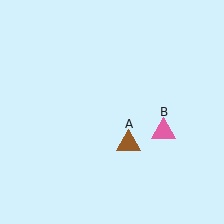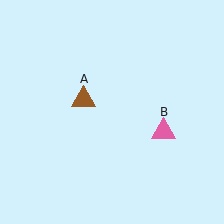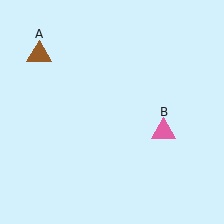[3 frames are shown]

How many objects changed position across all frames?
1 object changed position: brown triangle (object A).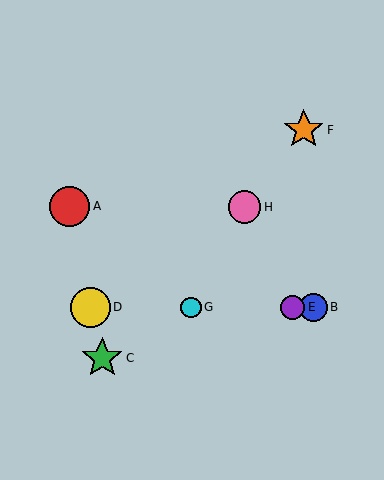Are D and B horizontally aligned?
Yes, both are at y≈307.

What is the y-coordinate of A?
Object A is at y≈206.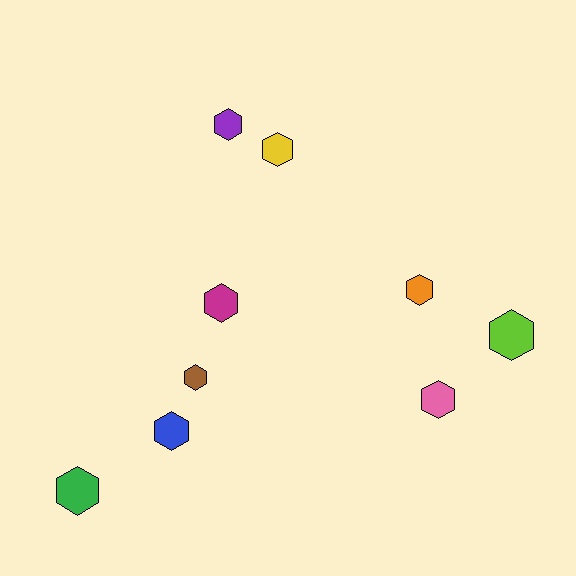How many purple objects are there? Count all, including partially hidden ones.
There is 1 purple object.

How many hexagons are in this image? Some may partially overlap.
There are 9 hexagons.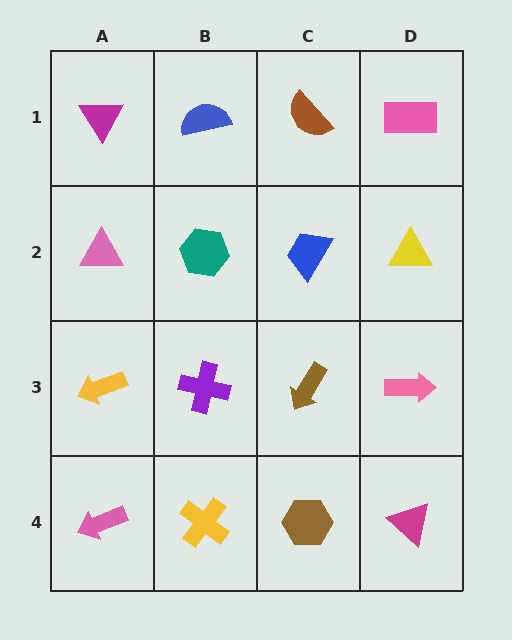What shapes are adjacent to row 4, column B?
A purple cross (row 3, column B), a pink arrow (row 4, column A), a brown hexagon (row 4, column C).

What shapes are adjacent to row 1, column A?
A pink triangle (row 2, column A), a blue semicircle (row 1, column B).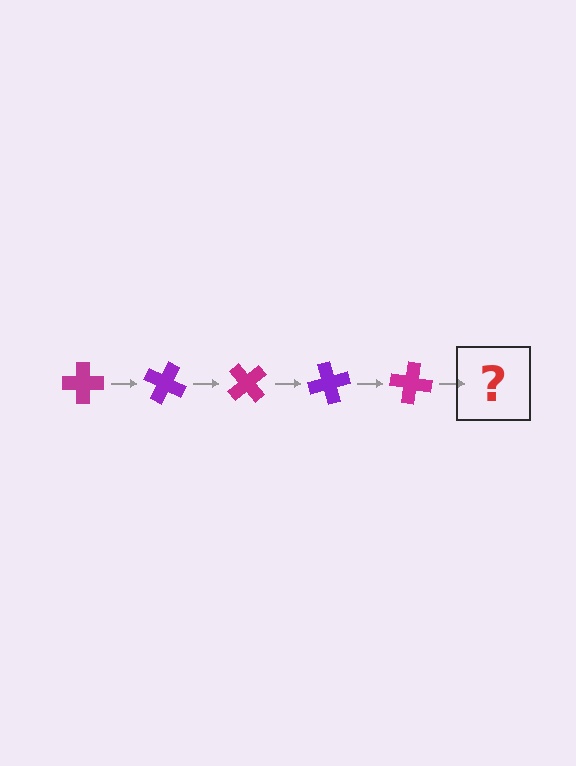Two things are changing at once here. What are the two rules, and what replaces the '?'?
The two rules are that it rotates 25 degrees each step and the color cycles through magenta and purple. The '?' should be a purple cross, rotated 125 degrees from the start.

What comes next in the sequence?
The next element should be a purple cross, rotated 125 degrees from the start.